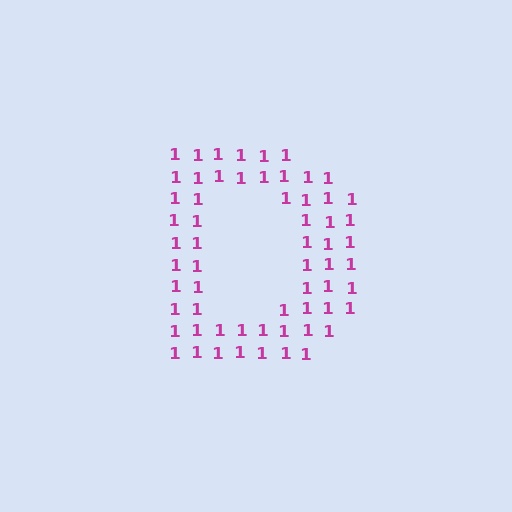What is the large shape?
The large shape is the letter D.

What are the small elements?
The small elements are digit 1's.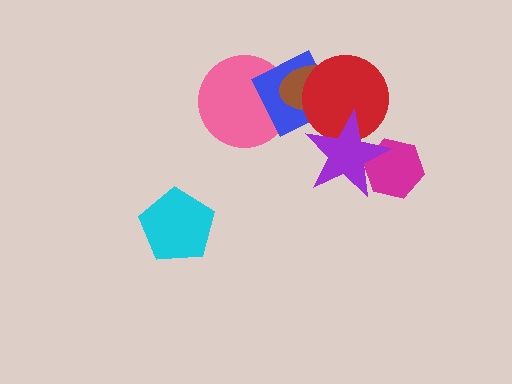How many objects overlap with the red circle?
3 objects overlap with the red circle.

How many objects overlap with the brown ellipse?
3 objects overlap with the brown ellipse.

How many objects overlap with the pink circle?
2 objects overlap with the pink circle.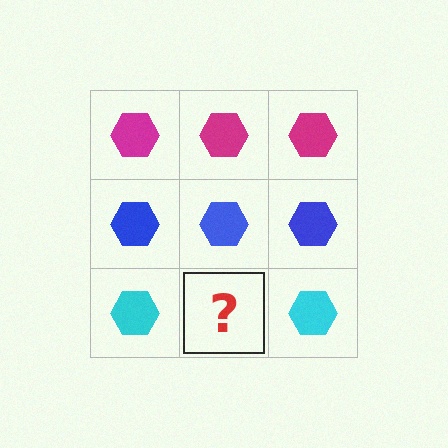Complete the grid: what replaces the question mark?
The question mark should be replaced with a cyan hexagon.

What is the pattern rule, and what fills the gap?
The rule is that each row has a consistent color. The gap should be filled with a cyan hexagon.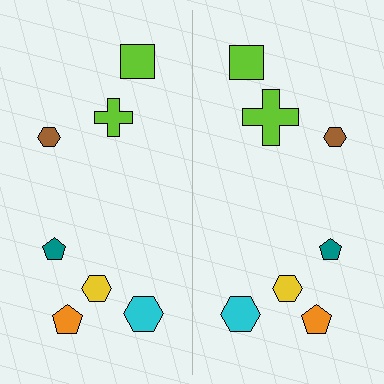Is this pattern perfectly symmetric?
No, the pattern is not perfectly symmetric. The lime cross on the right side has a different size than its mirror counterpart.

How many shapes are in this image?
There are 14 shapes in this image.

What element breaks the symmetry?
The lime cross on the right side has a different size than its mirror counterpart.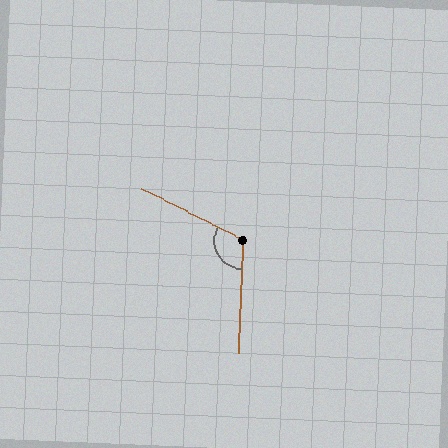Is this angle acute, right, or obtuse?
It is obtuse.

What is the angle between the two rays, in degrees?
Approximately 115 degrees.